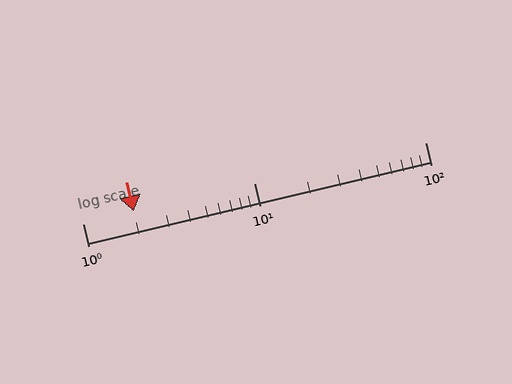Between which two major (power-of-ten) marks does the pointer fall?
The pointer is between 1 and 10.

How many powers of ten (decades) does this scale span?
The scale spans 2 decades, from 1 to 100.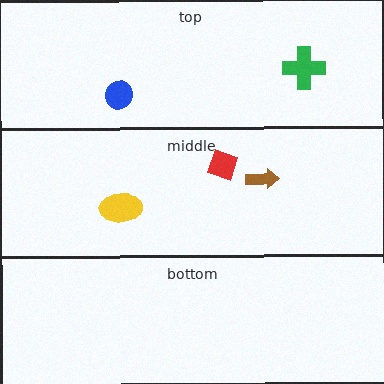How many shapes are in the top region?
2.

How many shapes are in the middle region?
3.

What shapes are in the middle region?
The brown arrow, the red diamond, the yellow ellipse.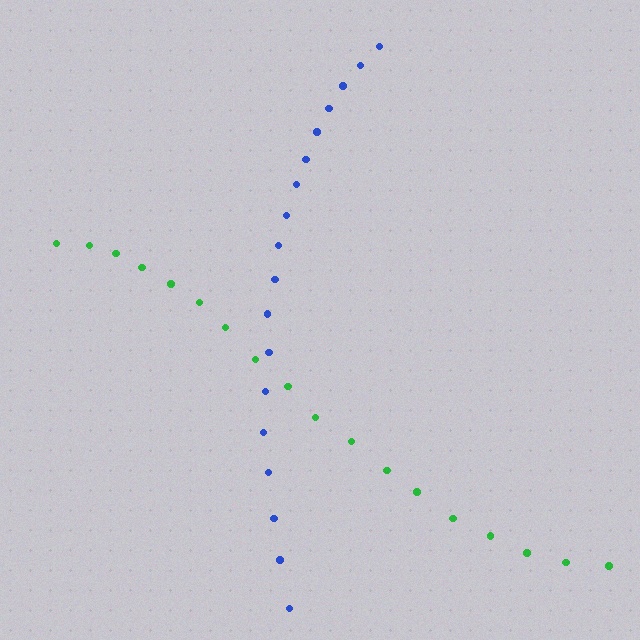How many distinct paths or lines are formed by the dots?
There are 2 distinct paths.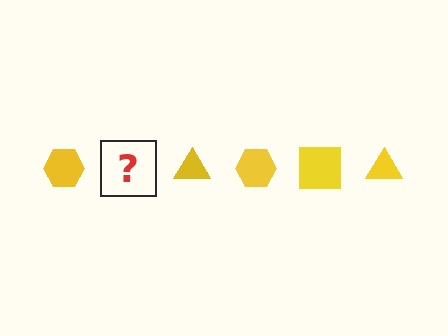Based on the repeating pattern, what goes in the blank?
The blank should be a yellow square.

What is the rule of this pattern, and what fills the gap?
The rule is that the pattern cycles through hexagon, square, triangle shapes in yellow. The gap should be filled with a yellow square.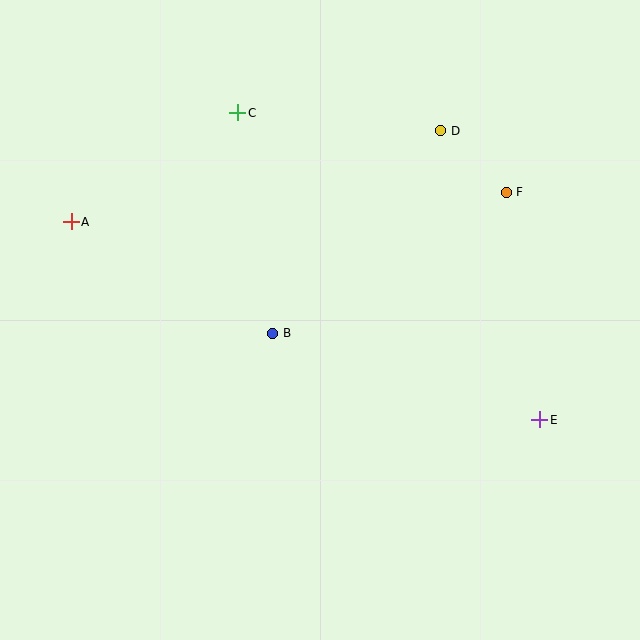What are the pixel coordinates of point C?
Point C is at (238, 113).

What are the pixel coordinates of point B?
Point B is at (273, 333).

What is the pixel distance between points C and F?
The distance between C and F is 280 pixels.